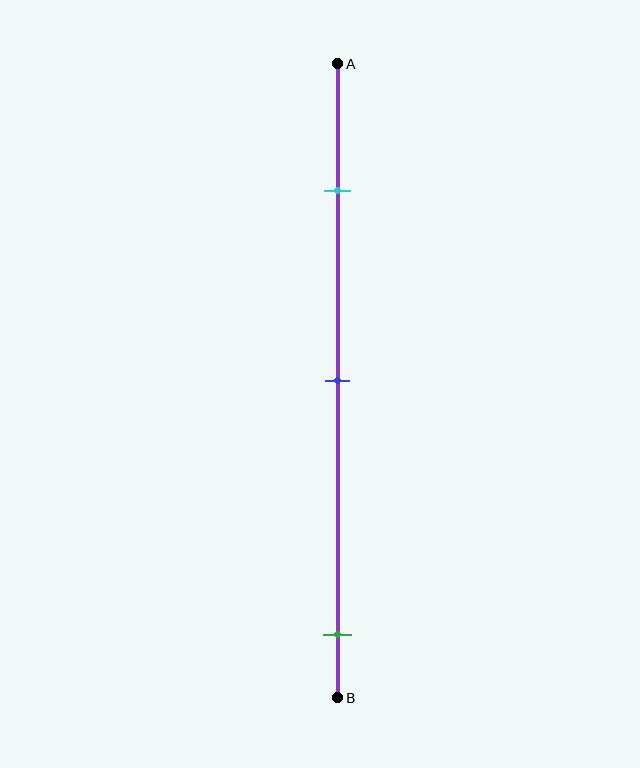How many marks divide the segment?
There are 3 marks dividing the segment.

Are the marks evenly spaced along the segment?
No, the marks are not evenly spaced.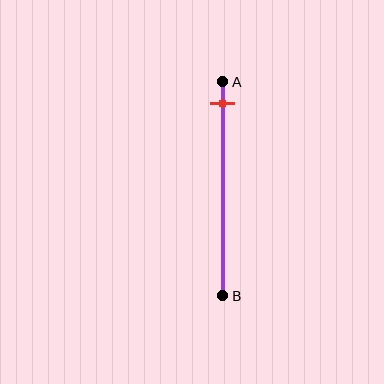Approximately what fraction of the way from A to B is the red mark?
The red mark is approximately 10% of the way from A to B.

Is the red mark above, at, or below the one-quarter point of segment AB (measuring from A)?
The red mark is above the one-quarter point of segment AB.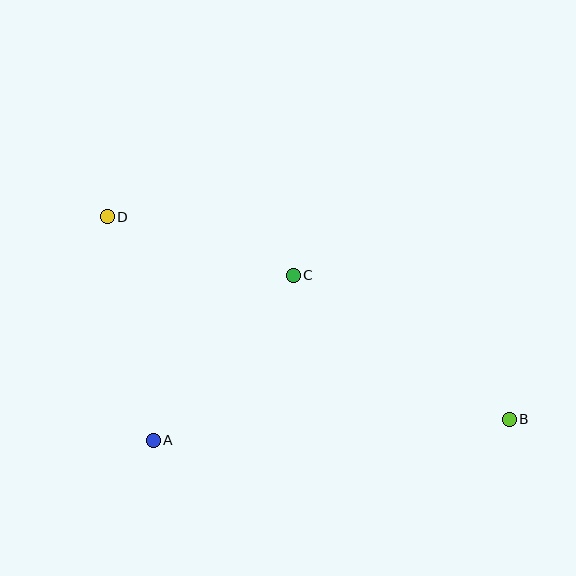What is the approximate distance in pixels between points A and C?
The distance between A and C is approximately 216 pixels.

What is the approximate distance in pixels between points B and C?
The distance between B and C is approximately 260 pixels.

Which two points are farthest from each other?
Points B and D are farthest from each other.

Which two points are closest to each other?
Points C and D are closest to each other.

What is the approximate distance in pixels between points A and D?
The distance between A and D is approximately 228 pixels.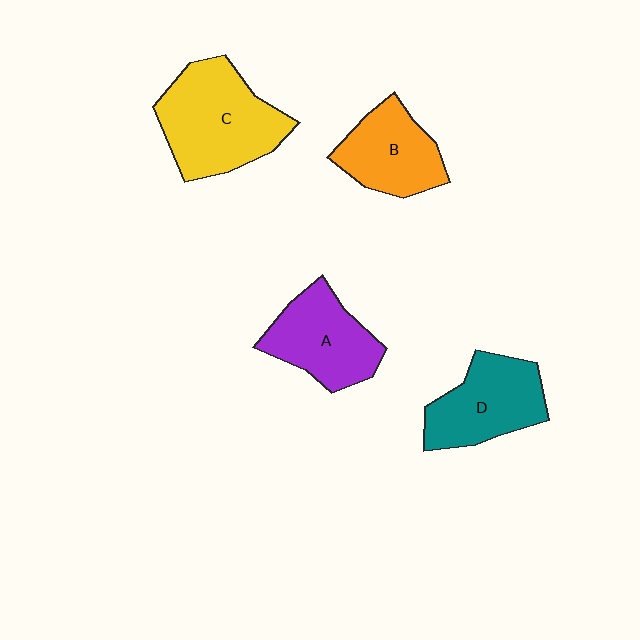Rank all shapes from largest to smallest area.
From largest to smallest: C (yellow), D (teal), A (purple), B (orange).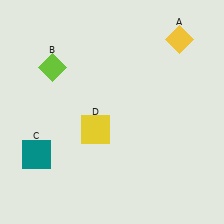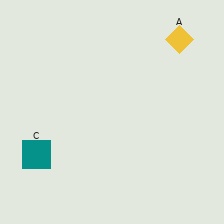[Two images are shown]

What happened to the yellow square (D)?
The yellow square (D) was removed in Image 2. It was in the bottom-left area of Image 1.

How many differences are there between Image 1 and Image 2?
There are 2 differences between the two images.